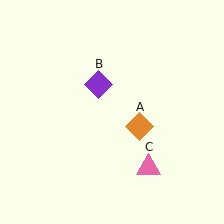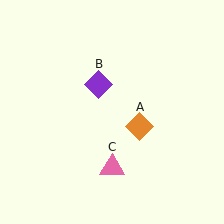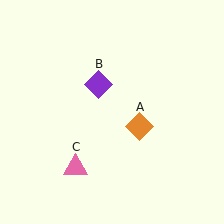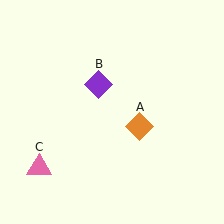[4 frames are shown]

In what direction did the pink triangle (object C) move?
The pink triangle (object C) moved left.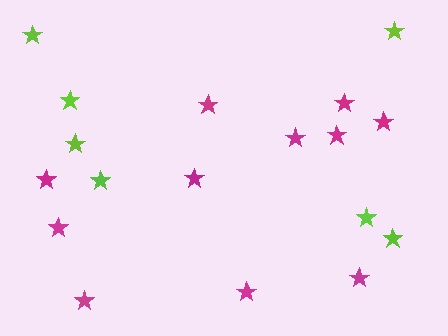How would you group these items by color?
There are 2 groups: one group of lime stars (7) and one group of magenta stars (11).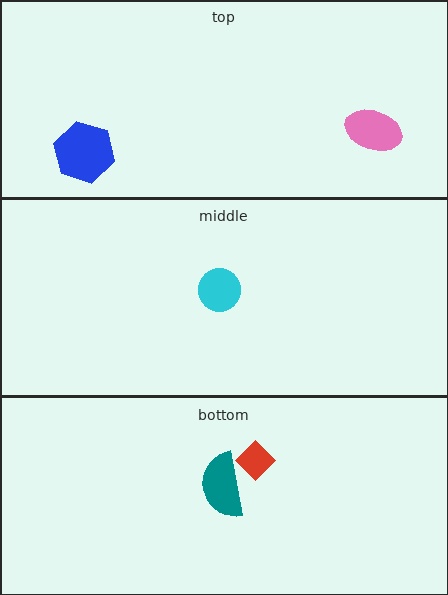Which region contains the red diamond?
The bottom region.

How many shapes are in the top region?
2.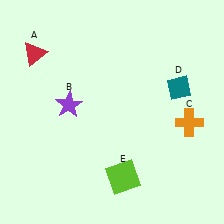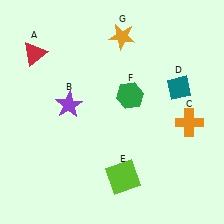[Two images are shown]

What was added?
A green hexagon (F), an orange star (G) were added in Image 2.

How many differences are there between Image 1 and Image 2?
There are 2 differences between the two images.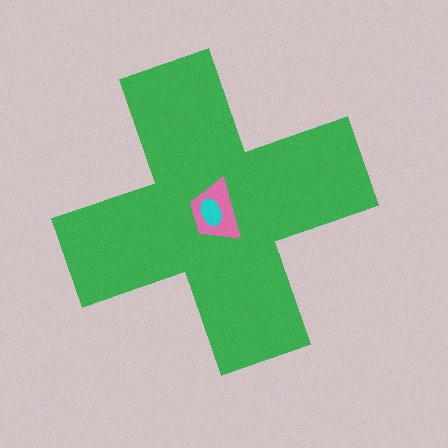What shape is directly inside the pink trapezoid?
The cyan ellipse.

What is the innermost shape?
The cyan ellipse.